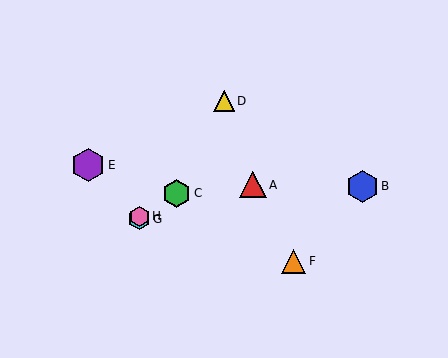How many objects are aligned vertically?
2 objects (G, H) are aligned vertically.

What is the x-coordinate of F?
Object F is at x≈294.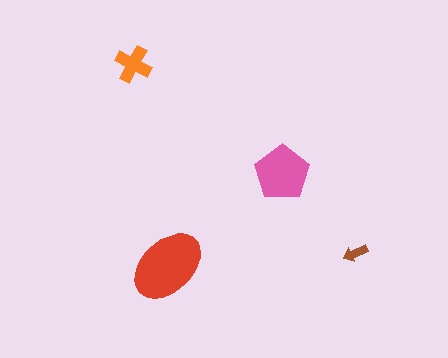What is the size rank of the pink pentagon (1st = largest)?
2nd.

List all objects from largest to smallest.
The red ellipse, the pink pentagon, the orange cross, the brown arrow.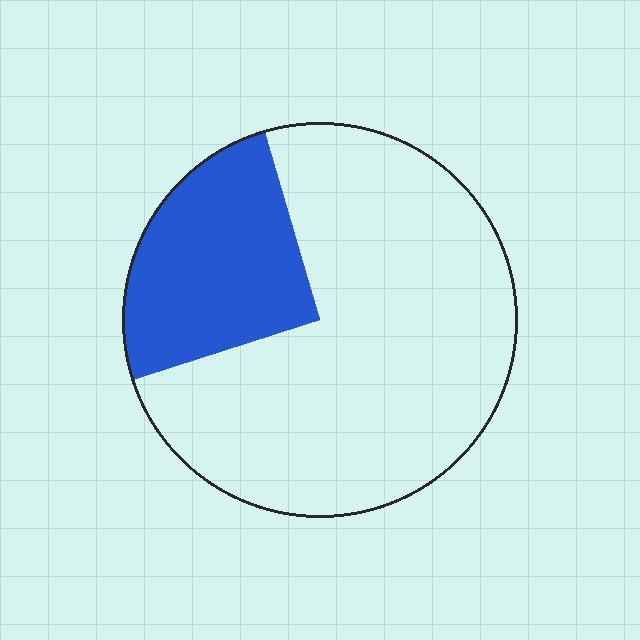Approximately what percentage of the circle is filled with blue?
Approximately 25%.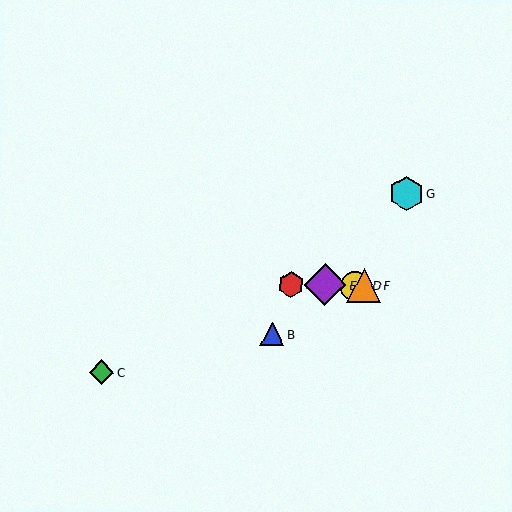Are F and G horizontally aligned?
No, F is at y≈286 and G is at y≈193.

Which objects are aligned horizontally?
Objects A, D, E, F are aligned horizontally.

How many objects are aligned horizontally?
4 objects (A, D, E, F) are aligned horizontally.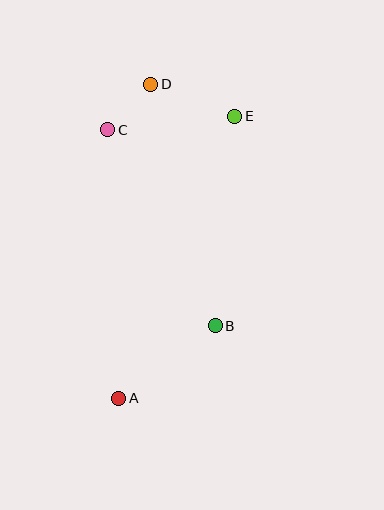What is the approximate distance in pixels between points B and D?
The distance between B and D is approximately 250 pixels.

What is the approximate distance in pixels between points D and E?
The distance between D and E is approximately 90 pixels.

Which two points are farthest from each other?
Points A and D are farthest from each other.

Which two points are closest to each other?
Points C and D are closest to each other.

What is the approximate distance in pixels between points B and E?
The distance between B and E is approximately 210 pixels.